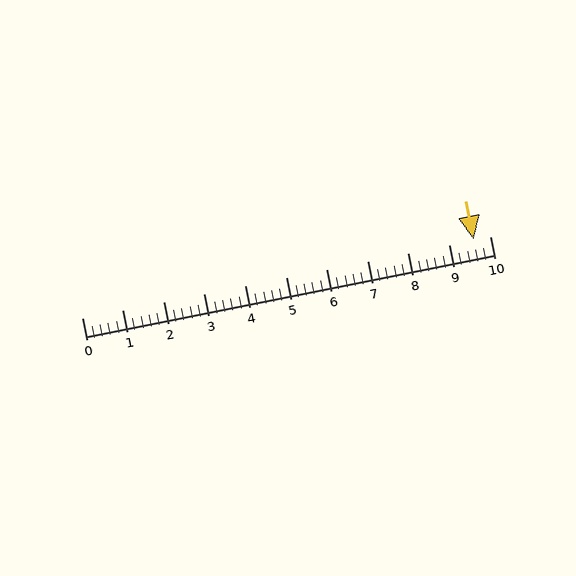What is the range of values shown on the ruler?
The ruler shows values from 0 to 10.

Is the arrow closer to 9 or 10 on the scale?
The arrow is closer to 10.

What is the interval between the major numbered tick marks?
The major tick marks are spaced 1 units apart.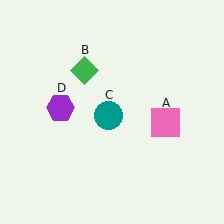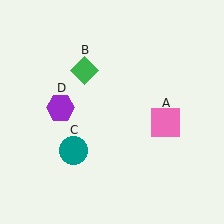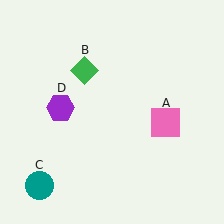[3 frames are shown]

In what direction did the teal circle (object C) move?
The teal circle (object C) moved down and to the left.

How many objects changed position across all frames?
1 object changed position: teal circle (object C).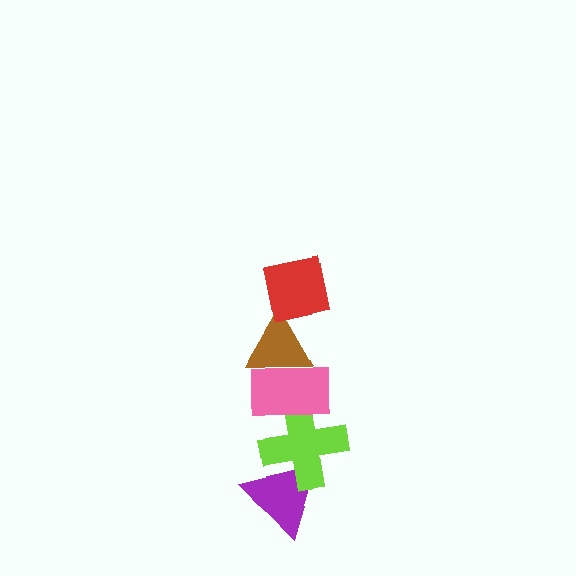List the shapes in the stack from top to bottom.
From top to bottom: the red square, the brown triangle, the pink rectangle, the lime cross, the purple triangle.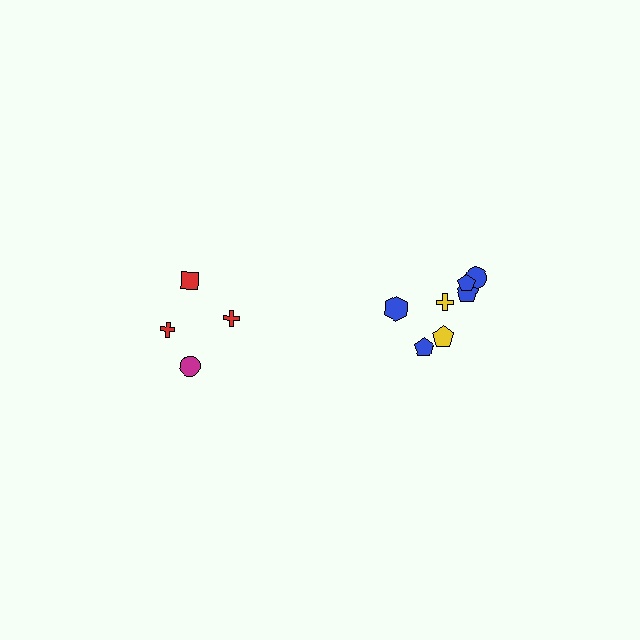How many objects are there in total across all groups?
There are 11 objects.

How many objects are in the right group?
There are 7 objects.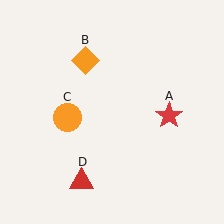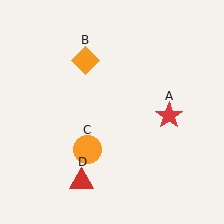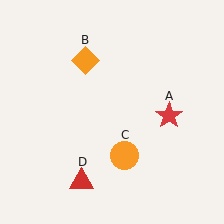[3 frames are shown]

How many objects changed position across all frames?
1 object changed position: orange circle (object C).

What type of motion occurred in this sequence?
The orange circle (object C) rotated counterclockwise around the center of the scene.